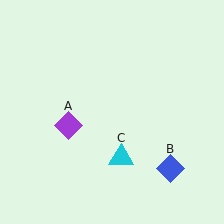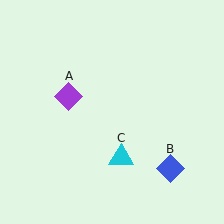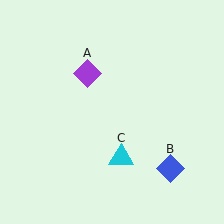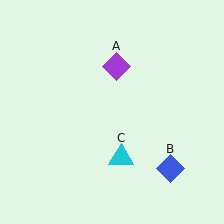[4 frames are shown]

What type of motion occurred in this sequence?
The purple diamond (object A) rotated clockwise around the center of the scene.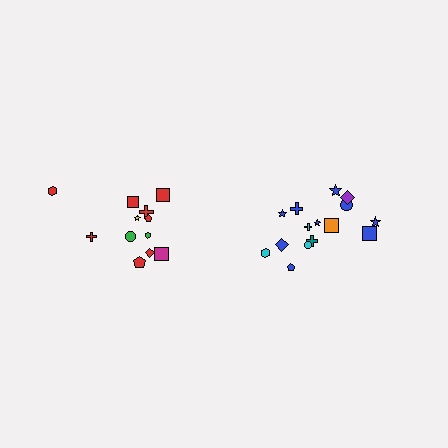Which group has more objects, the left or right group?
The right group.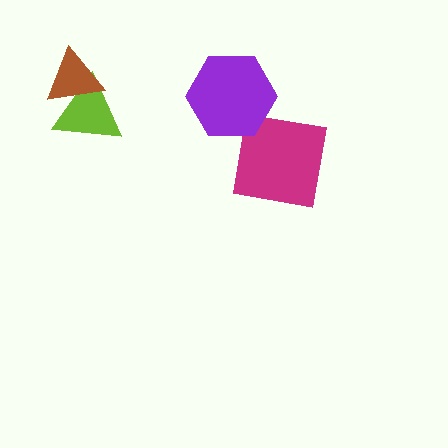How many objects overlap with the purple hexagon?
0 objects overlap with the purple hexagon.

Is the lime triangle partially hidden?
Yes, it is partially covered by another shape.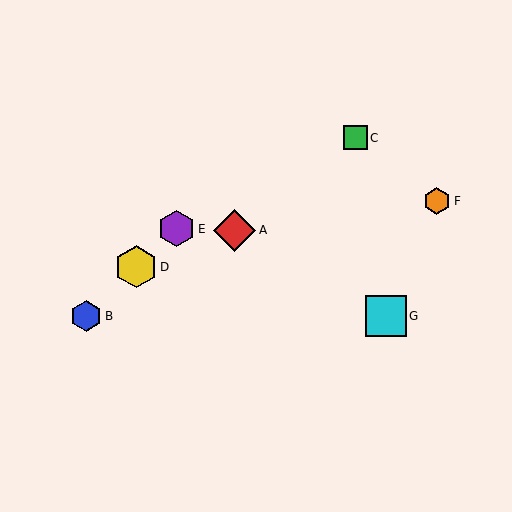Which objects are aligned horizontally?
Objects B, G are aligned horizontally.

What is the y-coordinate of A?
Object A is at y≈230.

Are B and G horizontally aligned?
Yes, both are at y≈316.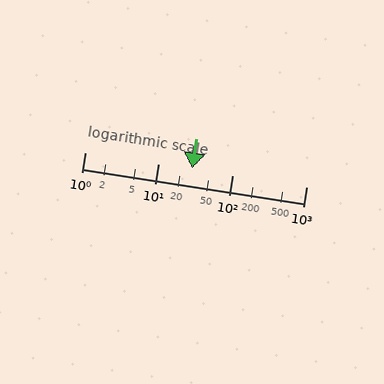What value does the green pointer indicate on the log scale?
The pointer indicates approximately 28.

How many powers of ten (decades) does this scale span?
The scale spans 3 decades, from 1 to 1000.